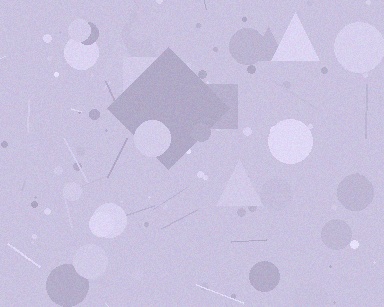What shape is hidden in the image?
A diamond is hidden in the image.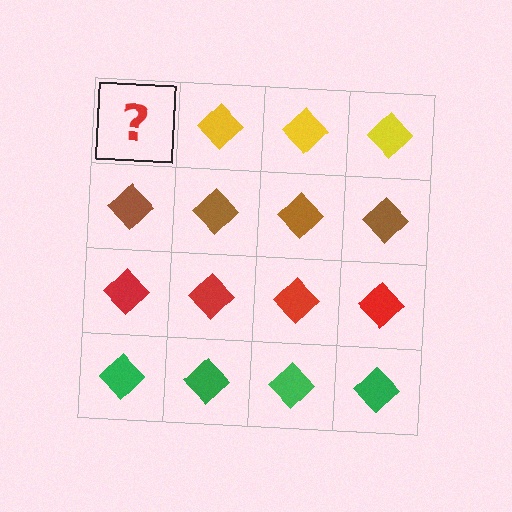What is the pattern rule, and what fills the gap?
The rule is that each row has a consistent color. The gap should be filled with a yellow diamond.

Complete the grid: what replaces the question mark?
The question mark should be replaced with a yellow diamond.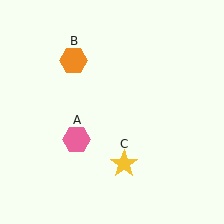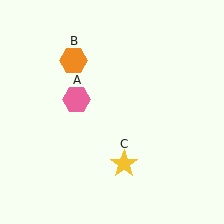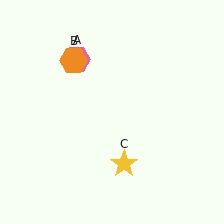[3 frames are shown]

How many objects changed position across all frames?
1 object changed position: pink hexagon (object A).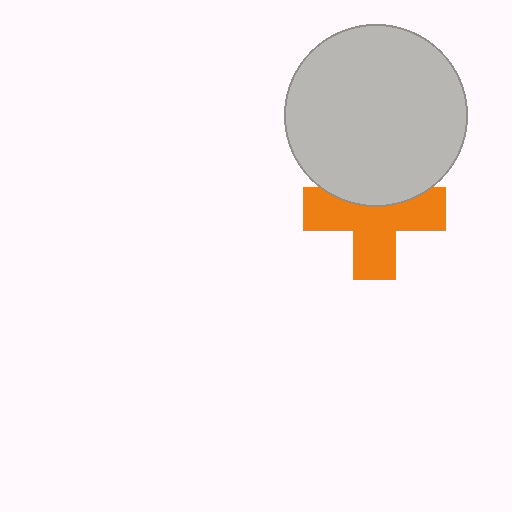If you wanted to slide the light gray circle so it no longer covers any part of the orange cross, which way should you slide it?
Slide it up — that is the most direct way to separate the two shapes.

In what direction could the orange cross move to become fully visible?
The orange cross could move down. That would shift it out from behind the light gray circle entirely.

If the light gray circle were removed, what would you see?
You would see the complete orange cross.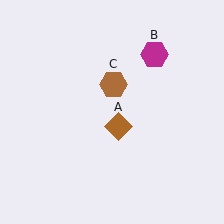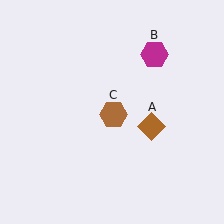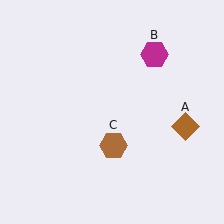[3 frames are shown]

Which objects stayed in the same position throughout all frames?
Magenta hexagon (object B) remained stationary.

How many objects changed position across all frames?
2 objects changed position: brown diamond (object A), brown hexagon (object C).